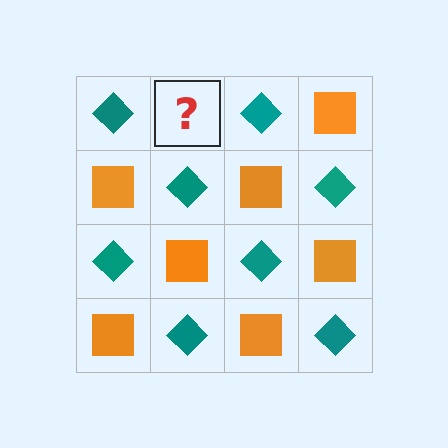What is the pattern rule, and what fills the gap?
The rule is that it alternates teal diamond and orange square in a checkerboard pattern. The gap should be filled with an orange square.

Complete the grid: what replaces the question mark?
The question mark should be replaced with an orange square.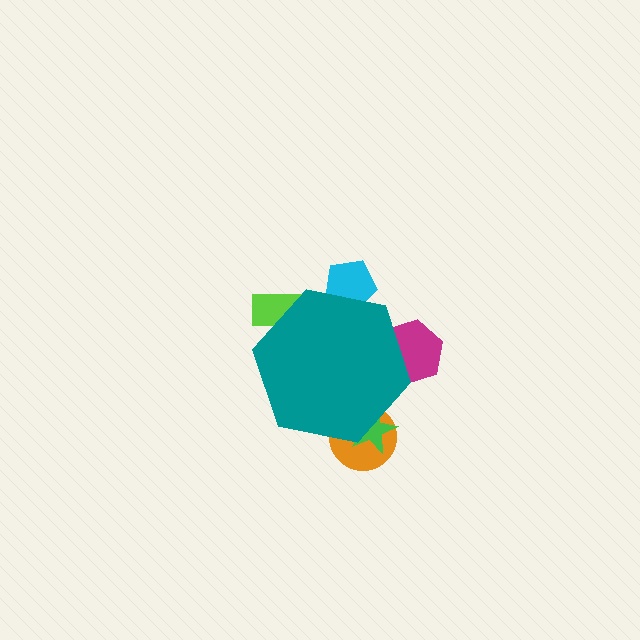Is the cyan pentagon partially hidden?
Yes, the cyan pentagon is partially hidden behind the teal hexagon.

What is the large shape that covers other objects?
A teal hexagon.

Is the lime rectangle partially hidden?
Yes, the lime rectangle is partially hidden behind the teal hexagon.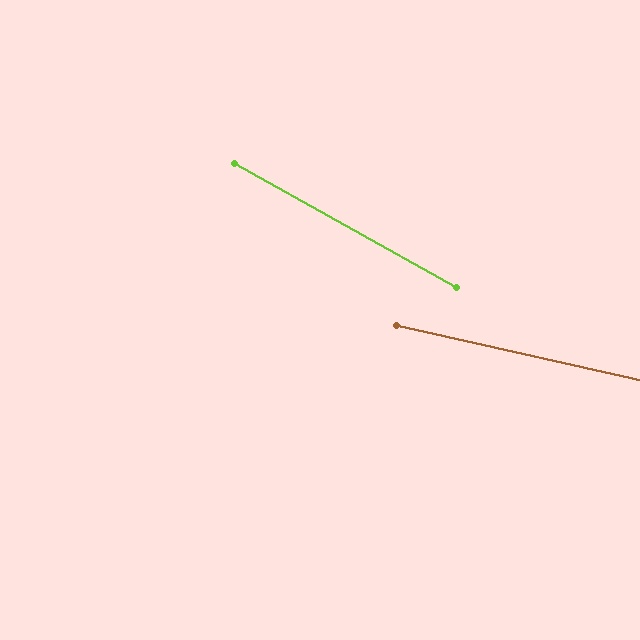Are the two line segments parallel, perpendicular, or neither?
Neither parallel nor perpendicular — they differ by about 17°.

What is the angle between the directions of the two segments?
Approximately 17 degrees.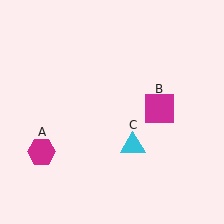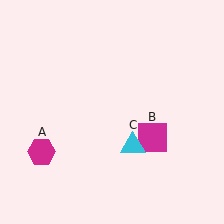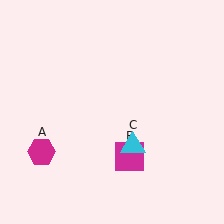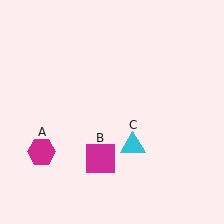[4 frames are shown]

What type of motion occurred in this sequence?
The magenta square (object B) rotated clockwise around the center of the scene.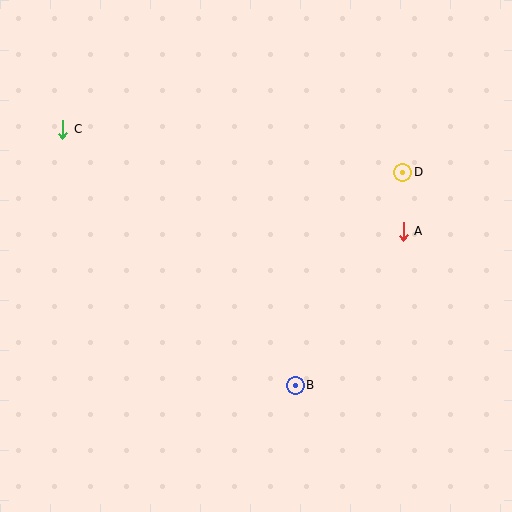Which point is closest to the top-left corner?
Point C is closest to the top-left corner.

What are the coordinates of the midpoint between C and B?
The midpoint between C and B is at (179, 257).